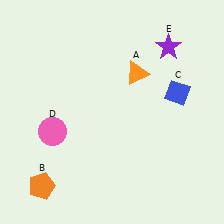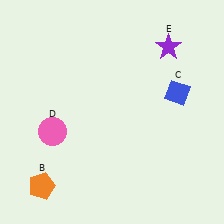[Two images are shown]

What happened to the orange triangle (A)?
The orange triangle (A) was removed in Image 2. It was in the top-right area of Image 1.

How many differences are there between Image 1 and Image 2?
There is 1 difference between the two images.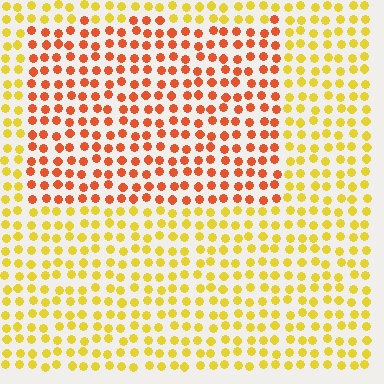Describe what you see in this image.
The image is filled with small yellow elements in a uniform arrangement. A rectangle-shaped region is visible where the elements are tinted to a slightly different hue, forming a subtle color boundary.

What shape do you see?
I see a rectangle.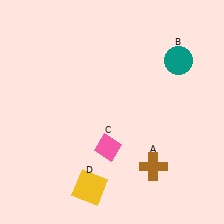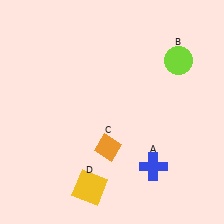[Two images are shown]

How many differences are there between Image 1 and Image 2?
There are 3 differences between the two images.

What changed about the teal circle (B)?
In Image 1, B is teal. In Image 2, it changed to lime.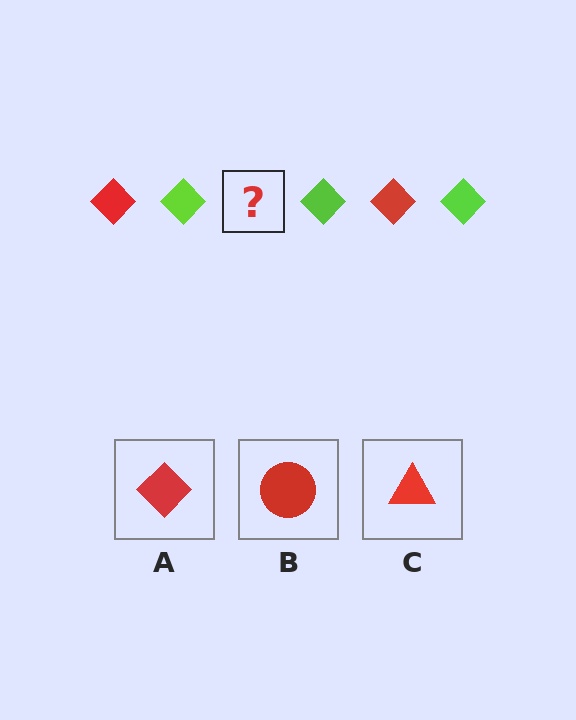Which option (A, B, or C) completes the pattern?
A.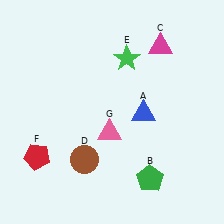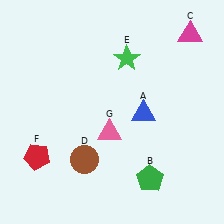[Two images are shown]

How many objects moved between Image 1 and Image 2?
1 object moved between the two images.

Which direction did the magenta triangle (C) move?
The magenta triangle (C) moved right.